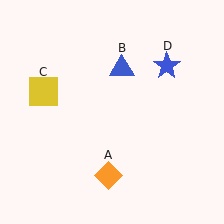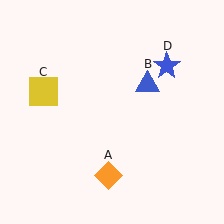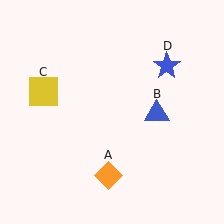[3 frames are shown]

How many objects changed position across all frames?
1 object changed position: blue triangle (object B).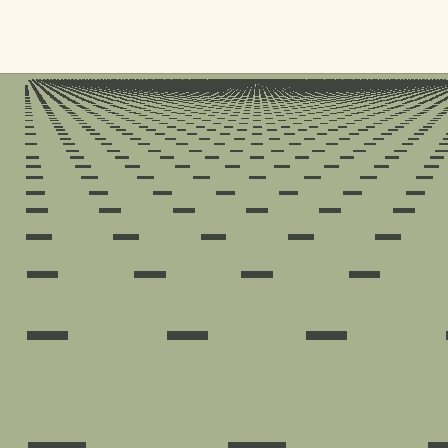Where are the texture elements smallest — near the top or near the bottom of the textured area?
Near the top.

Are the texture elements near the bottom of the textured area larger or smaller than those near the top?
Larger. Near the bottom, elements are closer to the viewer and appear at a bigger on-screen size.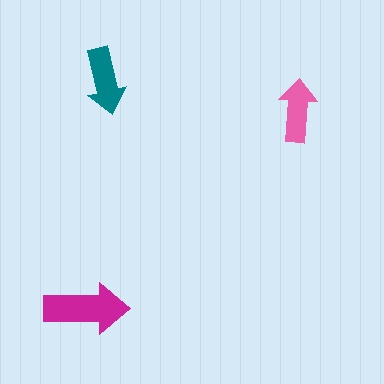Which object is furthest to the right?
The pink arrow is rightmost.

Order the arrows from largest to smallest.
the magenta one, the teal one, the pink one.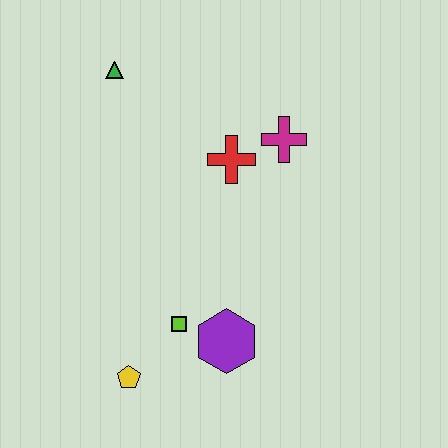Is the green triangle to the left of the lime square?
Yes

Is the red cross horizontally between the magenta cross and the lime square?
Yes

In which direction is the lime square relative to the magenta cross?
The lime square is below the magenta cross.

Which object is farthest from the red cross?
The yellow pentagon is farthest from the red cross.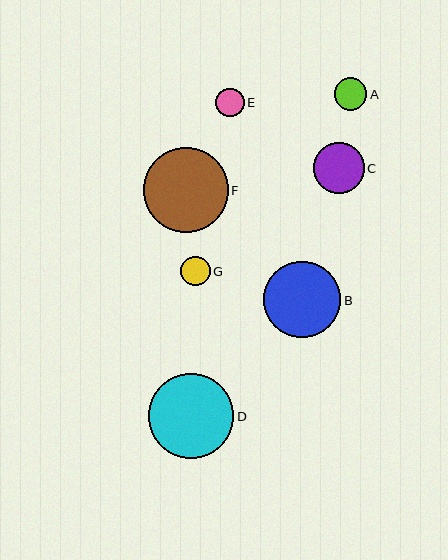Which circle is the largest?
Circle D is the largest with a size of approximately 85 pixels.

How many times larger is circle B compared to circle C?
Circle B is approximately 1.5 times the size of circle C.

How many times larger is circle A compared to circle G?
Circle A is approximately 1.1 times the size of circle G.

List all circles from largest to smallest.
From largest to smallest: D, F, B, C, A, G, E.